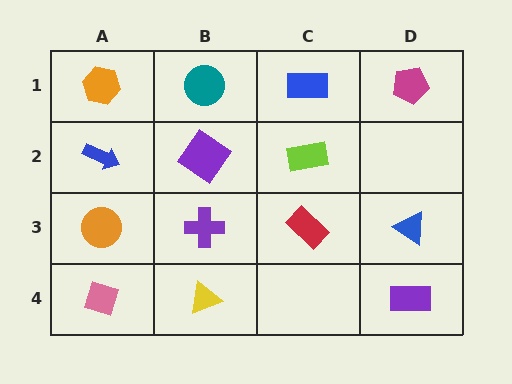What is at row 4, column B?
A yellow triangle.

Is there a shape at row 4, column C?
No, that cell is empty.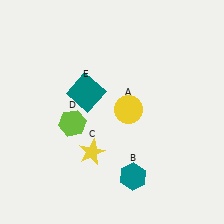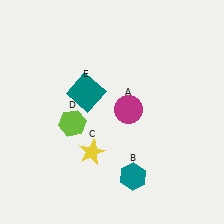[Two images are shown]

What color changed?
The circle (A) changed from yellow in Image 1 to magenta in Image 2.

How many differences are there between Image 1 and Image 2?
There is 1 difference between the two images.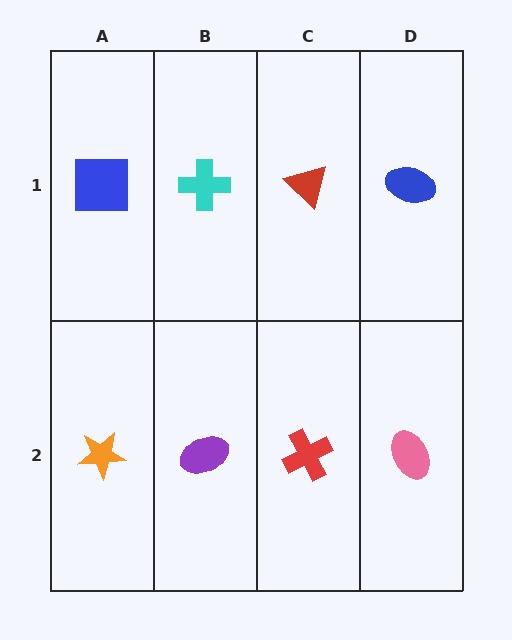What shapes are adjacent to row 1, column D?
A pink ellipse (row 2, column D), a red triangle (row 1, column C).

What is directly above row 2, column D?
A blue ellipse.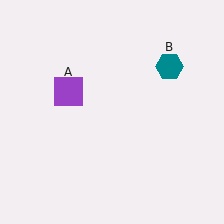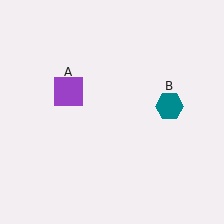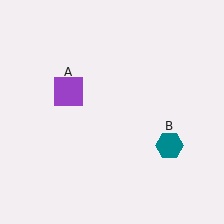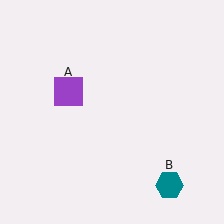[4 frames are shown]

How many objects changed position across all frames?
1 object changed position: teal hexagon (object B).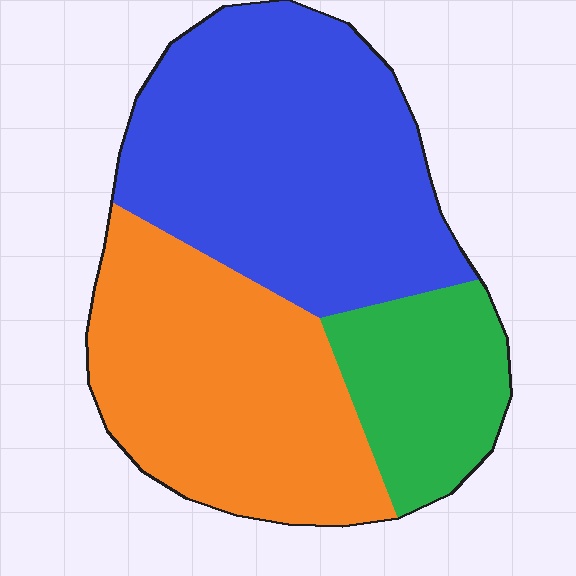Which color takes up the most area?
Blue, at roughly 45%.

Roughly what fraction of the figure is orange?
Orange takes up about three eighths (3/8) of the figure.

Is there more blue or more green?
Blue.